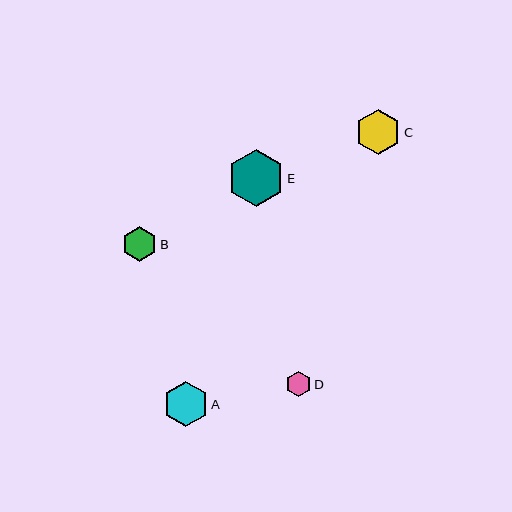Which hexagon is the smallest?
Hexagon D is the smallest with a size of approximately 25 pixels.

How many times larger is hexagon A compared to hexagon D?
Hexagon A is approximately 1.8 times the size of hexagon D.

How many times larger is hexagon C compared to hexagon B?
Hexagon C is approximately 1.3 times the size of hexagon B.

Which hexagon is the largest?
Hexagon E is the largest with a size of approximately 56 pixels.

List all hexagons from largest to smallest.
From largest to smallest: E, C, A, B, D.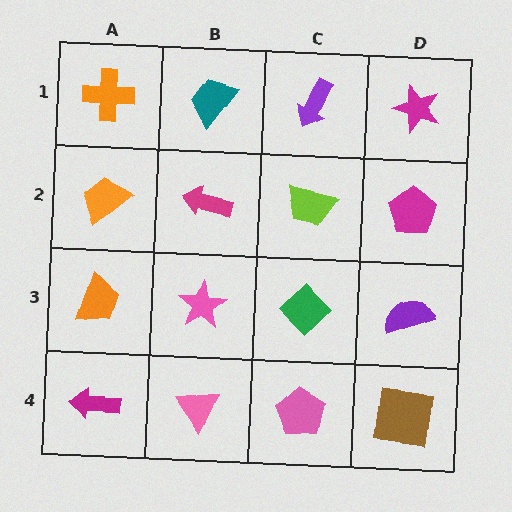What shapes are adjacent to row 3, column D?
A magenta pentagon (row 2, column D), a brown square (row 4, column D), a green diamond (row 3, column C).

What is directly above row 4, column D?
A purple semicircle.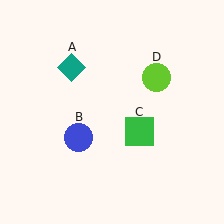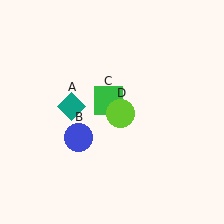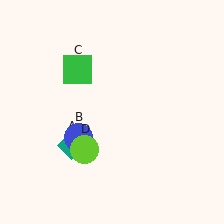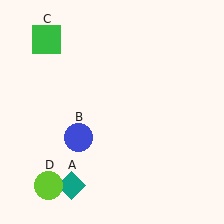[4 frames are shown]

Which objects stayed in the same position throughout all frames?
Blue circle (object B) remained stationary.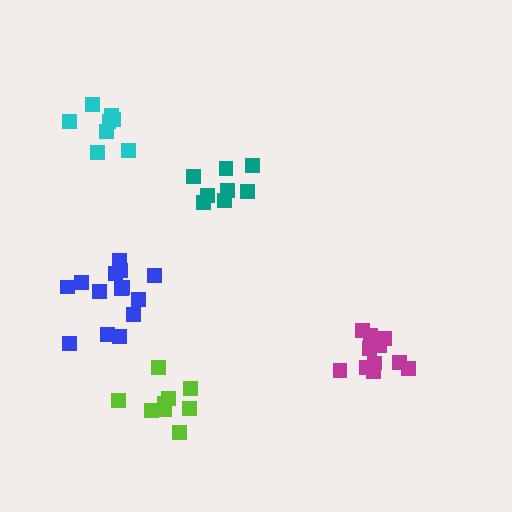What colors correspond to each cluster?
The clusters are colored: blue, cyan, lime, magenta, teal.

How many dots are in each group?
Group 1: 14 dots, Group 2: 8 dots, Group 3: 9 dots, Group 4: 12 dots, Group 5: 8 dots (51 total).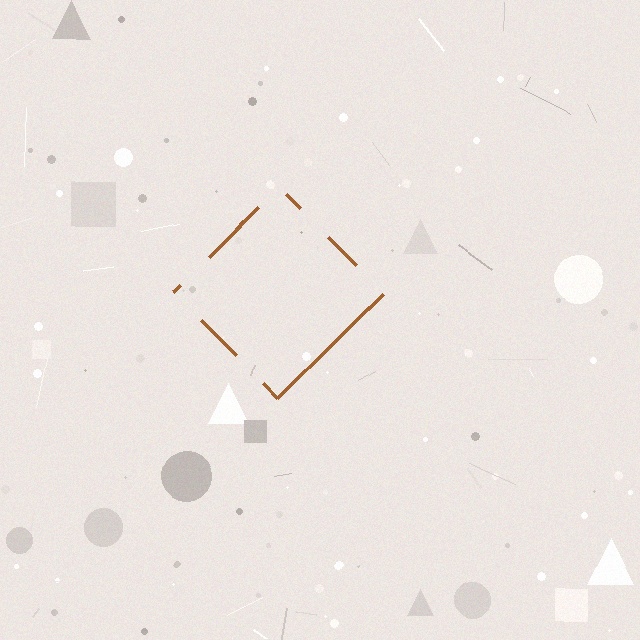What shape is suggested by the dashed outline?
The dashed outline suggests a diamond.